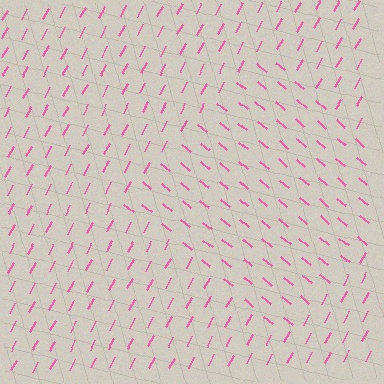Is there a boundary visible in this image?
Yes, there is a texture boundary formed by a change in line orientation.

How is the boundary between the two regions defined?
The boundary is defined purely by a change in line orientation (approximately 79 degrees difference). All lines are the same color and thickness.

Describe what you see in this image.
The image is filled with small pink line segments. A diamond region in the image has lines oriented differently from the surrounding lines, creating a visible texture boundary.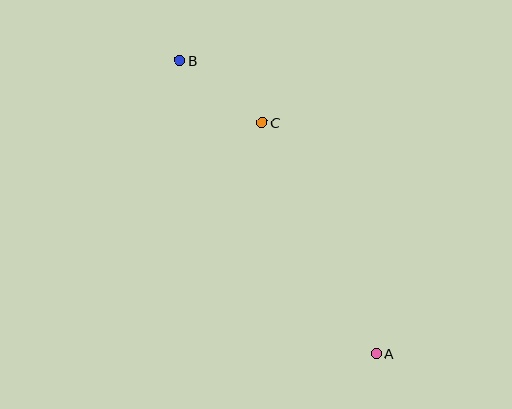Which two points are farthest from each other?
Points A and B are farthest from each other.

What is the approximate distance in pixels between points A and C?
The distance between A and C is approximately 257 pixels.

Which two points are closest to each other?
Points B and C are closest to each other.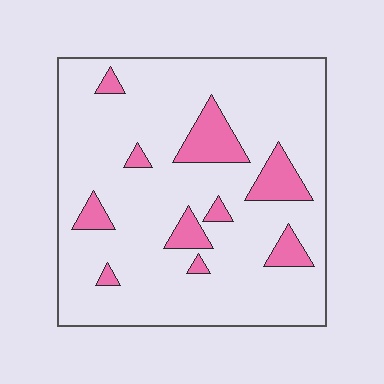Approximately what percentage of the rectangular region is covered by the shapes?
Approximately 15%.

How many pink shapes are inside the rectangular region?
10.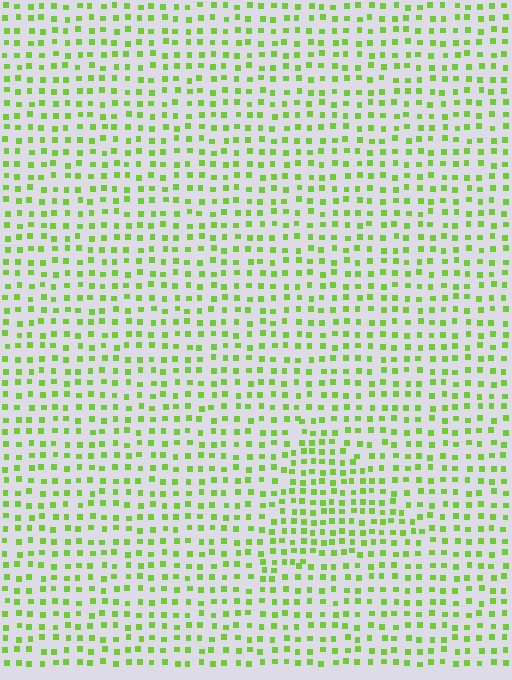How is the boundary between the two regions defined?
The boundary is defined by a change in element density (approximately 1.5x ratio). All elements are the same color, size, and shape.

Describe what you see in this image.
The image contains small lime elements arranged at two different densities. A triangle-shaped region is visible where the elements are more densely packed than the surrounding area.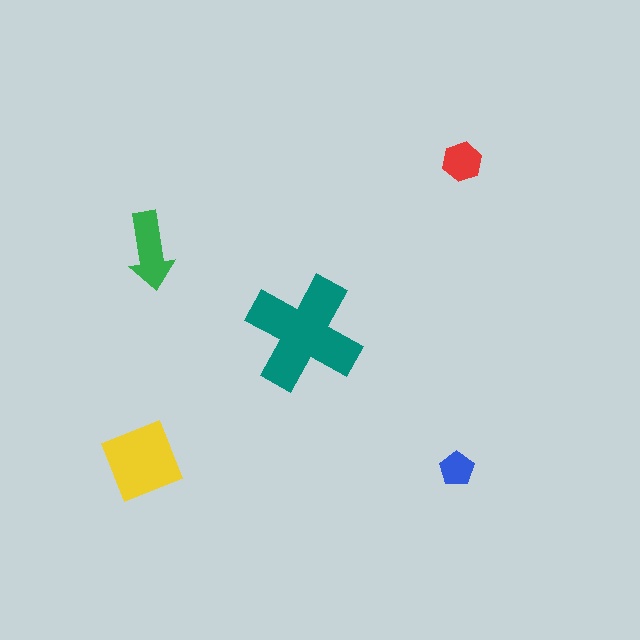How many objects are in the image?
There are 5 objects in the image.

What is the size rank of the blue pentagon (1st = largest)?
5th.